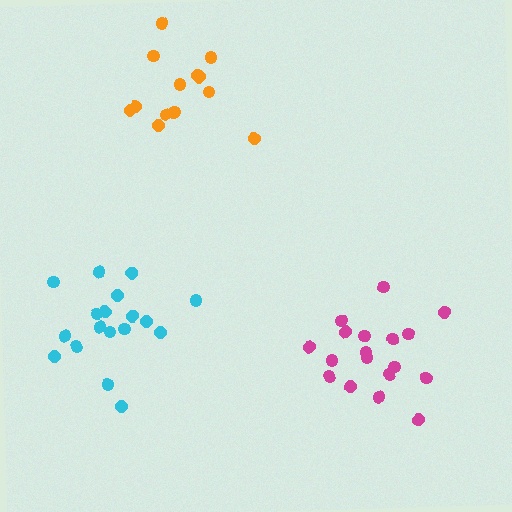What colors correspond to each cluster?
The clusters are colored: magenta, cyan, orange.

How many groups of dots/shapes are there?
There are 3 groups.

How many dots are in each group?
Group 1: 18 dots, Group 2: 18 dots, Group 3: 14 dots (50 total).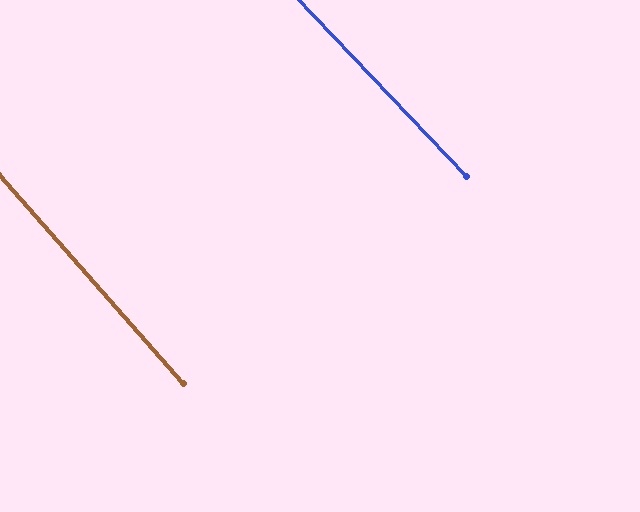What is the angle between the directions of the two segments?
Approximately 2 degrees.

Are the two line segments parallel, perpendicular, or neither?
Parallel — their directions differ by only 2.0°.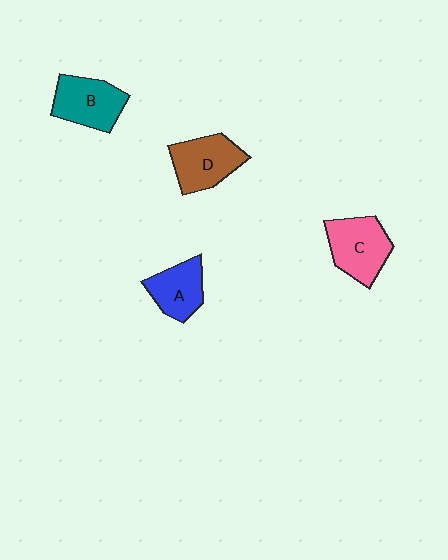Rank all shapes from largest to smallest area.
From largest to smallest: C (pink), D (brown), B (teal), A (blue).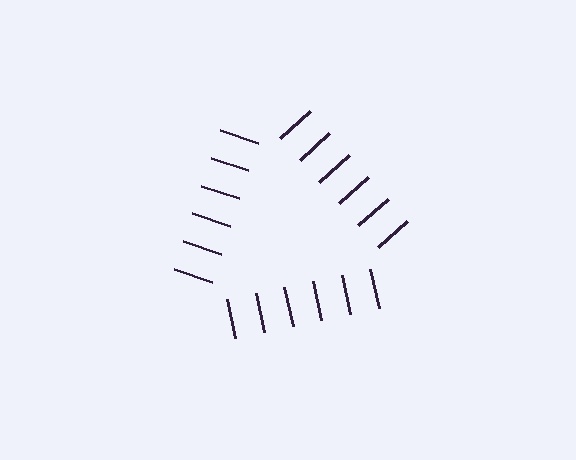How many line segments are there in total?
18 — 6 along each of the 3 edges.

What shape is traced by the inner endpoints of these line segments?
An illusory triangle — the line segments terminate on its edges but no continuous stroke is drawn.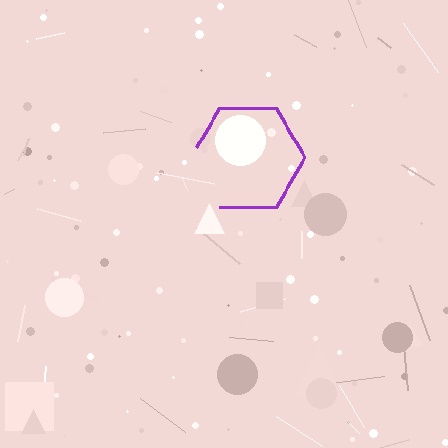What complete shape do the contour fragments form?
The contour fragments form a hexagon.